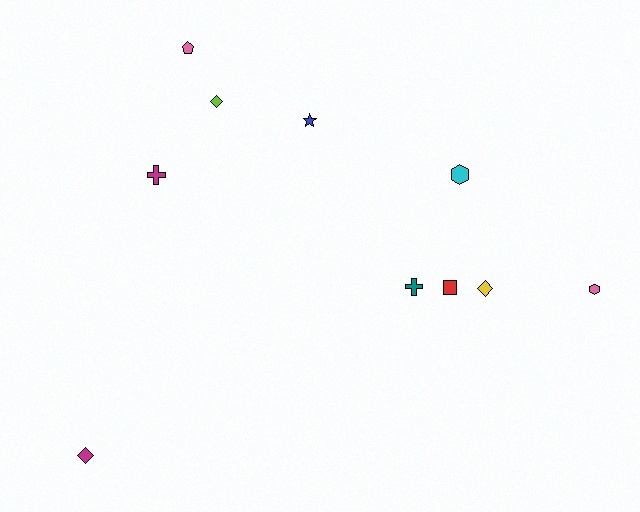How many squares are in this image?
There is 1 square.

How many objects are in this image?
There are 10 objects.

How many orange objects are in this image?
There are no orange objects.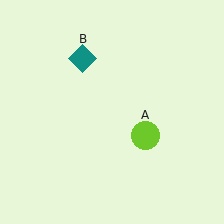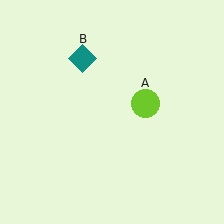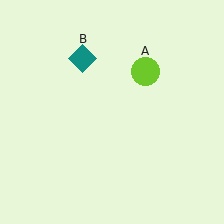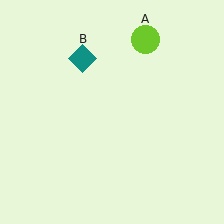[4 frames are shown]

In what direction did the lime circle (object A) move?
The lime circle (object A) moved up.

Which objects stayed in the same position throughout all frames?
Teal diamond (object B) remained stationary.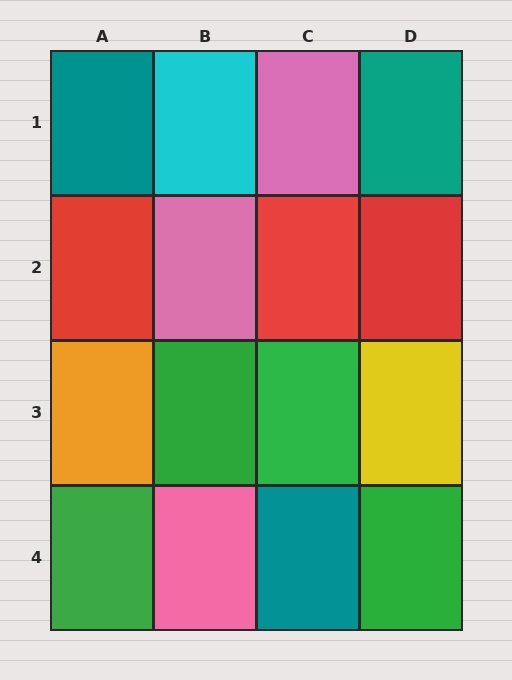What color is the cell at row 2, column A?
Red.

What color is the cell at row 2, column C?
Red.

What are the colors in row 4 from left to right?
Green, pink, teal, green.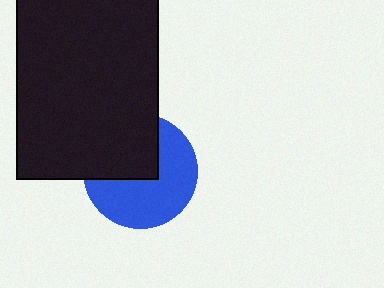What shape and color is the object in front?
The object in front is a black rectangle.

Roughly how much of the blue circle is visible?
About half of it is visible (roughly 59%).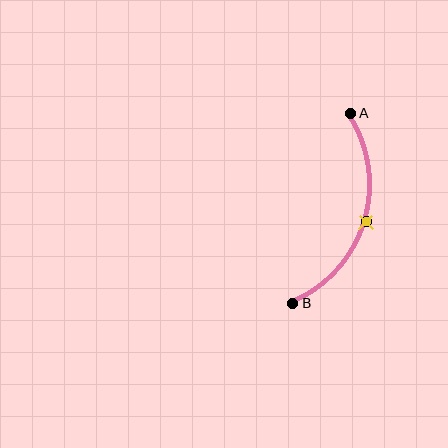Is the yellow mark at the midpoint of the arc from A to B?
Yes. The yellow mark lies on the arc at equal arc-length from both A and B — it is the arc midpoint.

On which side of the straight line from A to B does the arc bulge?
The arc bulges to the right of the straight line connecting A and B.